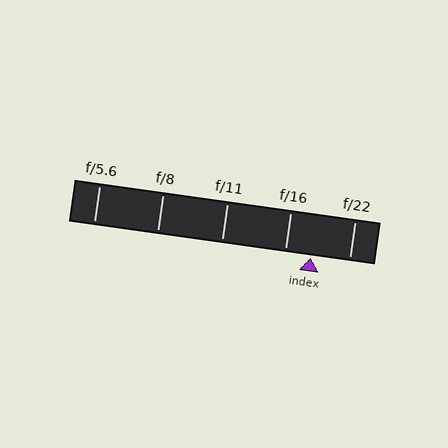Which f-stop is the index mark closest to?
The index mark is closest to f/16.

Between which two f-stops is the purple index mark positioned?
The index mark is between f/16 and f/22.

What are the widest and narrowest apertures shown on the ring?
The widest aperture shown is f/5.6 and the narrowest is f/22.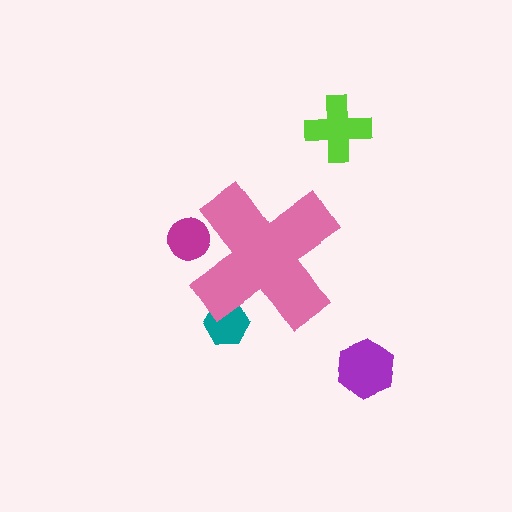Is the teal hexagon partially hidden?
Yes, the teal hexagon is partially hidden behind the pink cross.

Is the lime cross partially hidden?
No, the lime cross is fully visible.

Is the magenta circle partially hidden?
Yes, the magenta circle is partially hidden behind the pink cross.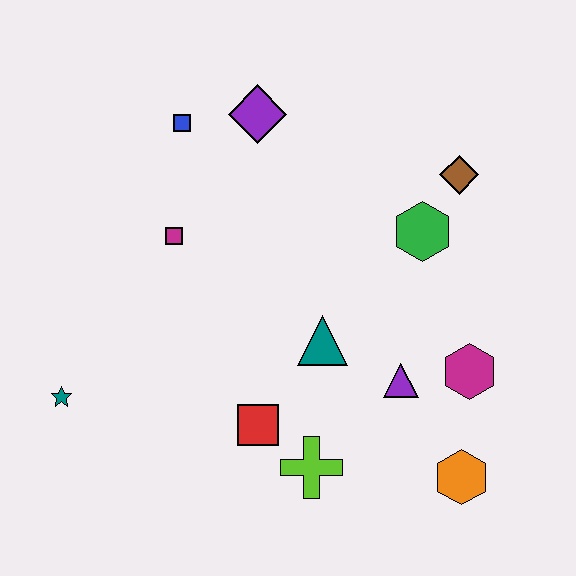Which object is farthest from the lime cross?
The blue square is farthest from the lime cross.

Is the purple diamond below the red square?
No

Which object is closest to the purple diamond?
The blue square is closest to the purple diamond.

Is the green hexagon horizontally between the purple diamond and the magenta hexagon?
Yes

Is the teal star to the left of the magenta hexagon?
Yes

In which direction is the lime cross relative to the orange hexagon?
The lime cross is to the left of the orange hexagon.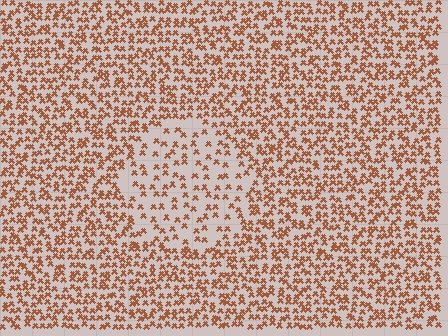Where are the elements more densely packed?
The elements are more densely packed outside the circle boundary.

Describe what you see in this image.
The image contains small brown elements arranged at two different densities. A circle-shaped region is visible where the elements are less densely packed than the surrounding area.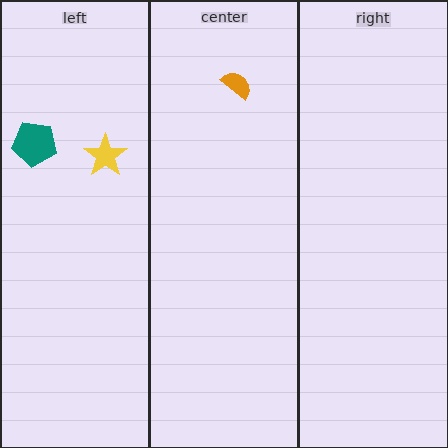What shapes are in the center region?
The orange semicircle.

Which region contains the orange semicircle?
The center region.